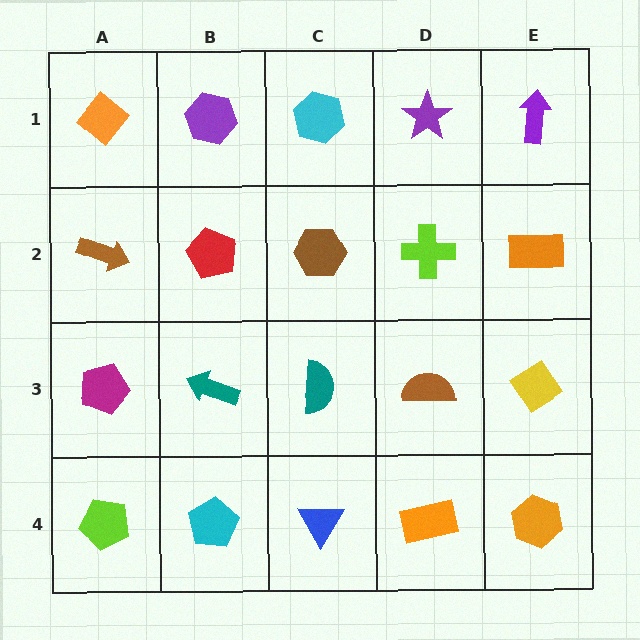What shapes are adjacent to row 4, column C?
A teal semicircle (row 3, column C), a cyan pentagon (row 4, column B), an orange rectangle (row 4, column D).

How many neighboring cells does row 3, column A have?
3.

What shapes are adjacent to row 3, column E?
An orange rectangle (row 2, column E), an orange hexagon (row 4, column E), a brown semicircle (row 3, column D).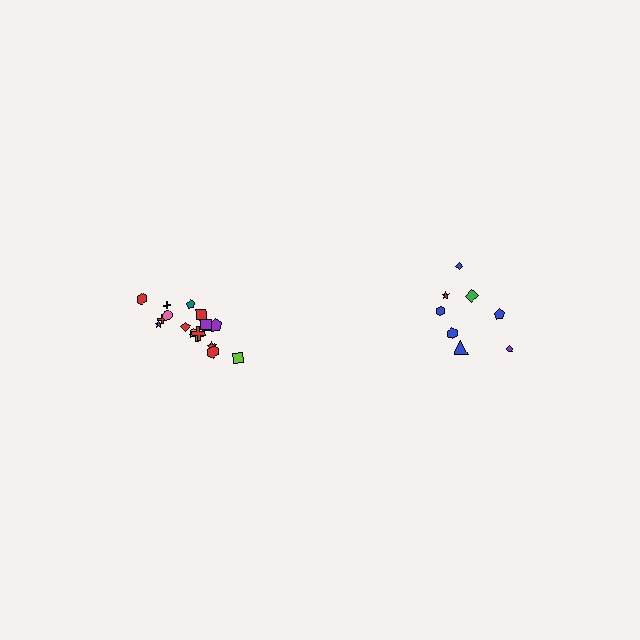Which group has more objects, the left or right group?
The left group.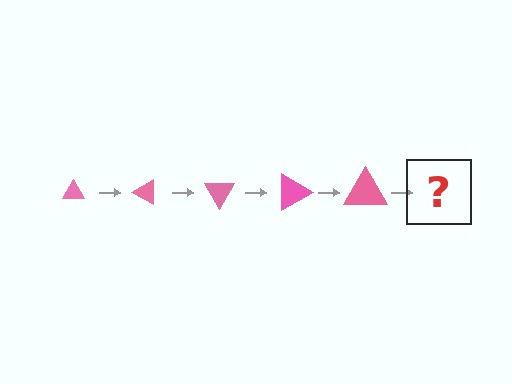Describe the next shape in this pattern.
It should be a triangle, larger than the previous one and rotated 150 degrees from the start.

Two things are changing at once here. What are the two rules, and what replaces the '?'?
The two rules are that the triangle grows larger each step and it rotates 30 degrees each step. The '?' should be a triangle, larger than the previous one and rotated 150 degrees from the start.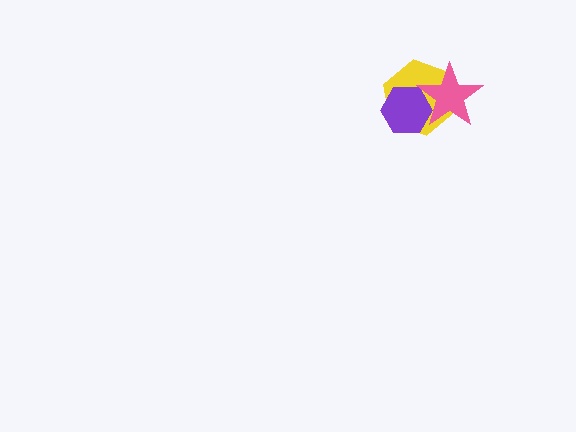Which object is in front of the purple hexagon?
The pink star is in front of the purple hexagon.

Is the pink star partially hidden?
No, no other shape covers it.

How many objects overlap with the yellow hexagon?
2 objects overlap with the yellow hexagon.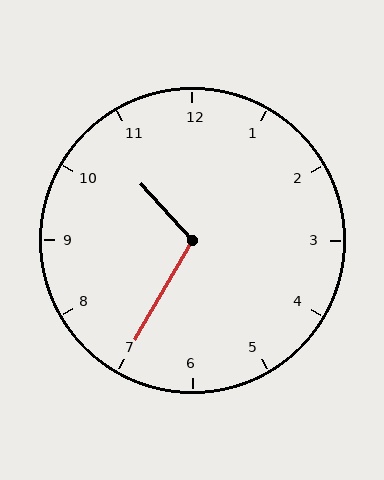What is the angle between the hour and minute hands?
Approximately 108 degrees.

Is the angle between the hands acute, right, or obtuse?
It is obtuse.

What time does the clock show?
10:35.